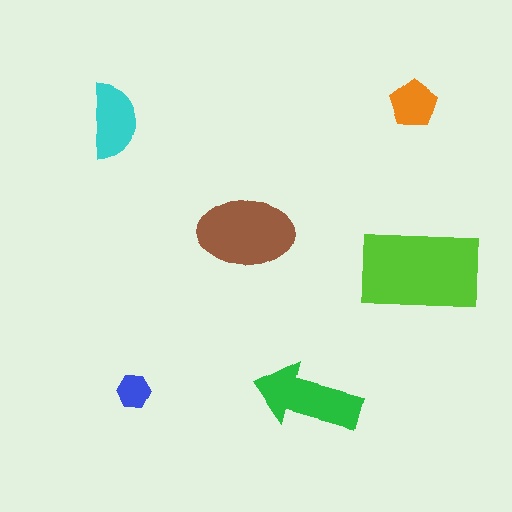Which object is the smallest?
The blue hexagon.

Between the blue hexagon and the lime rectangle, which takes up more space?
The lime rectangle.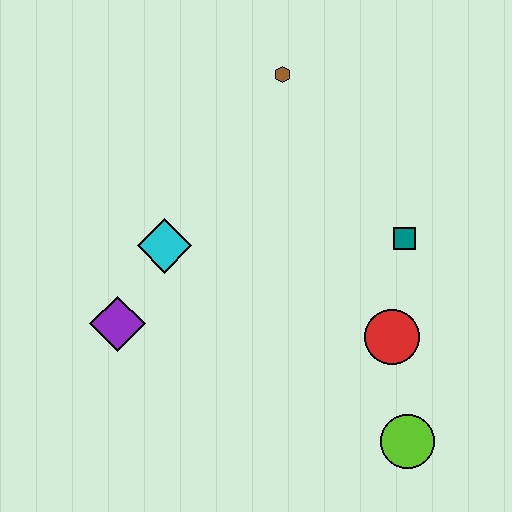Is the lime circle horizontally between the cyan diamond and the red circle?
No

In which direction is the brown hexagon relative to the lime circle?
The brown hexagon is above the lime circle.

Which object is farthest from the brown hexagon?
The lime circle is farthest from the brown hexagon.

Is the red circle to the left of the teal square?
Yes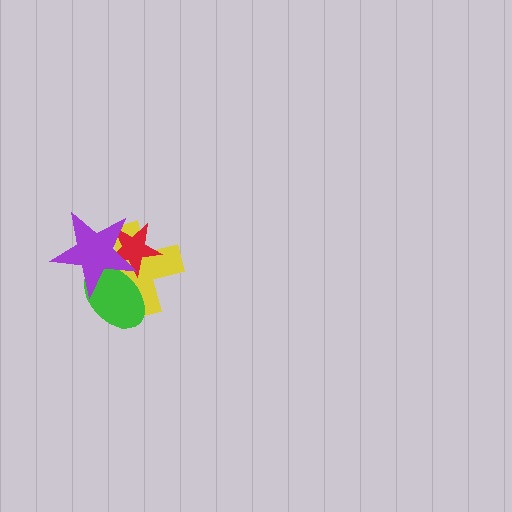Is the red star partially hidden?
Yes, it is partially covered by another shape.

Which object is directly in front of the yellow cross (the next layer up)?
The green ellipse is directly in front of the yellow cross.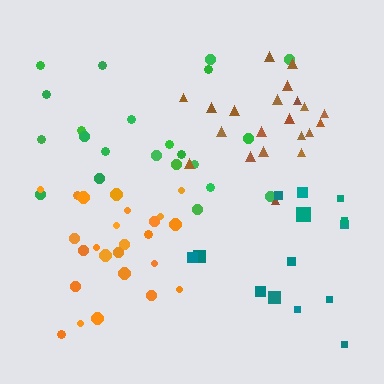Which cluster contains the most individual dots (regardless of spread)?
Orange (25).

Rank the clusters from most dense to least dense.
brown, orange, green, teal.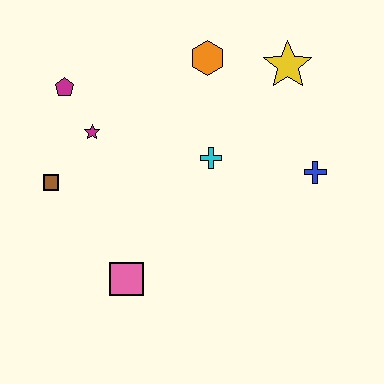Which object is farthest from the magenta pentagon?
The blue cross is farthest from the magenta pentagon.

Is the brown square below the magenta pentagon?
Yes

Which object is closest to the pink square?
The brown square is closest to the pink square.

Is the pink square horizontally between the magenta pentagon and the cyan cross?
Yes